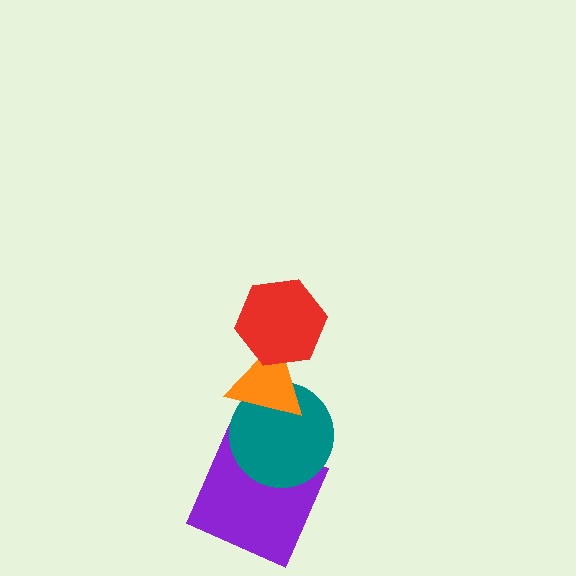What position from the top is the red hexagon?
The red hexagon is 1st from the top.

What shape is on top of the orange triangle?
The red hexagon is on top of the orange triangle.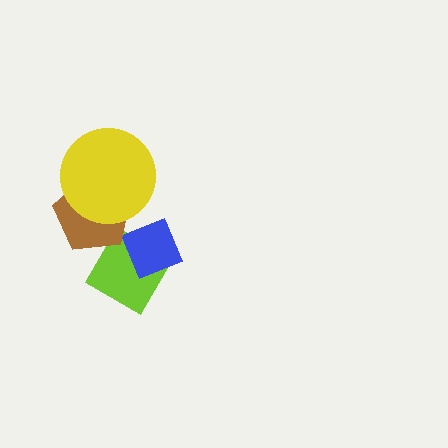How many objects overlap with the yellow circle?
1 object overlaps with the yellow circle.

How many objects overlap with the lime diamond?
1 object overlaps with the lime diamond.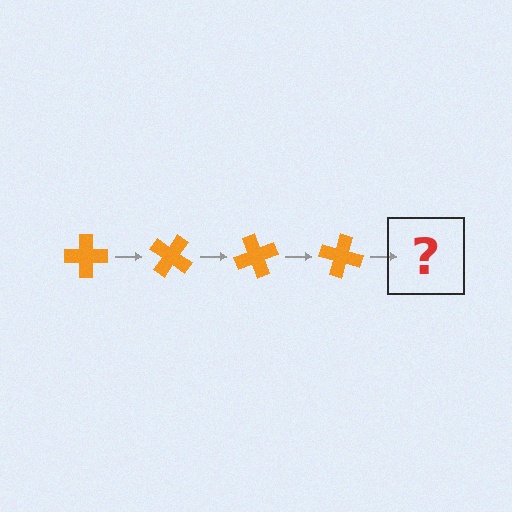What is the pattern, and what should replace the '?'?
The pattern is that the cross rotates 35 degrees each step. The '?' should be an orange cross rotated 140 degrees.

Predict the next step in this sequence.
The next step is an orange cross rotated 140 degrees.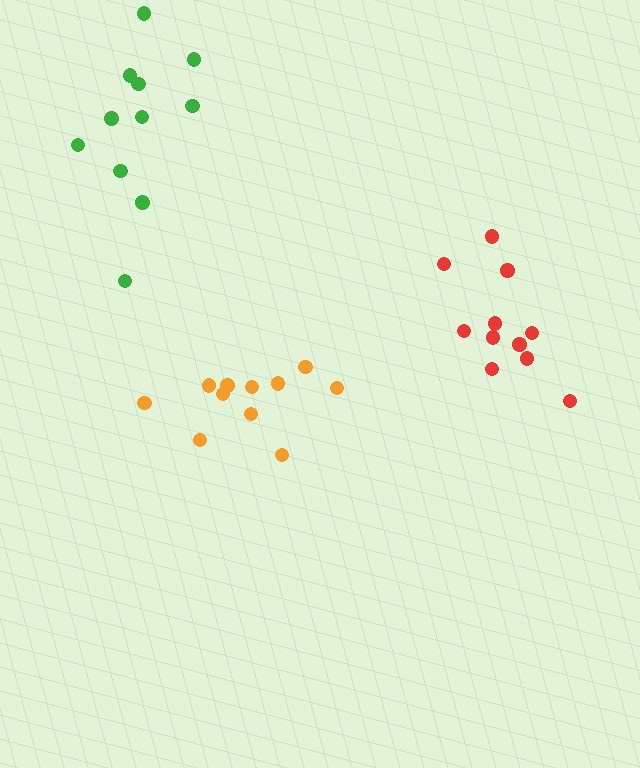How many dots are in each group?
Group 1: 11 dots, Group 2: 11 dots, Group 3: 11 dots (33 total).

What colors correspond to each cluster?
The clusters are colored: red, orange, green.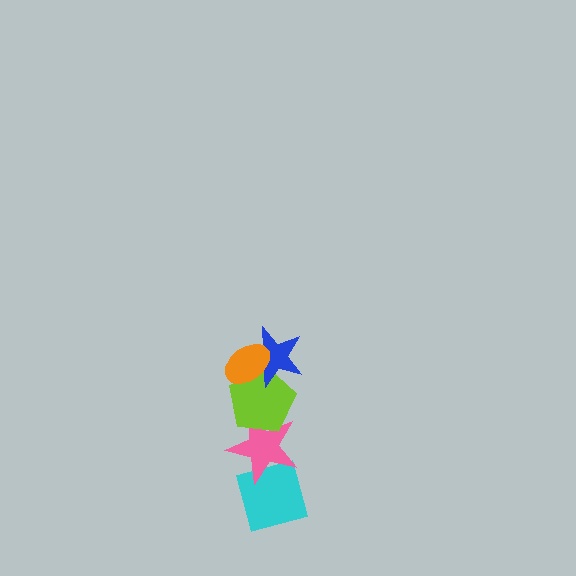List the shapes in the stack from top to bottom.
From top to bottom: the orange ellipse, the blue star, the lime pentagon, the pink star, the cyan diamond.